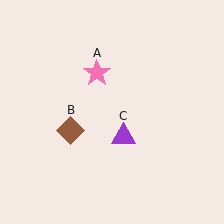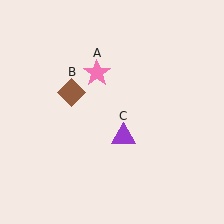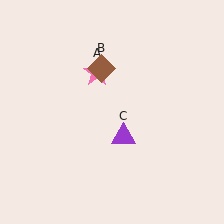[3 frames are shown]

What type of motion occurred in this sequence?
The brown diamond (object B) rotated clockwise around the center of the scene.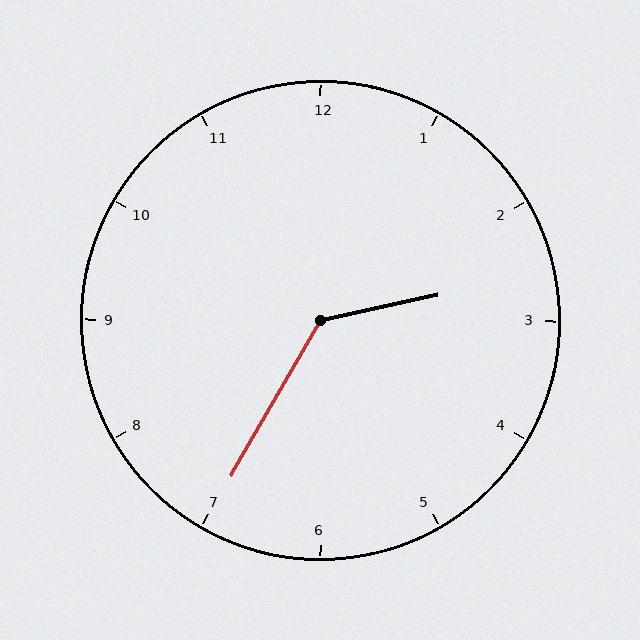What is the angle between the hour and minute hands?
Approximately 132 degrees.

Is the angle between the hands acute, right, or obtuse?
It is obtuse.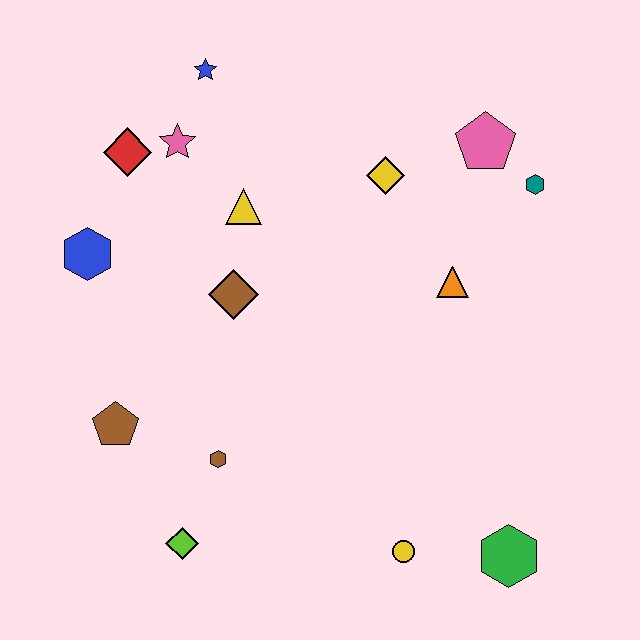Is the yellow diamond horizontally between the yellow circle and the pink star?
Yes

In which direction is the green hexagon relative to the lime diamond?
The green hexagon is to the right of the lime diamond.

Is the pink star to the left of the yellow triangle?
Yes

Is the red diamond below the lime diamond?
No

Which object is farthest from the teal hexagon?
The lime diamond is farthest from the teal hexagon.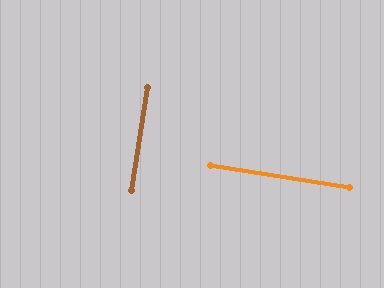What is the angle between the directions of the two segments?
Approximately 90 degrees.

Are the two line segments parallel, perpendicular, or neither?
Perpendicular — they meet at approximately 90°.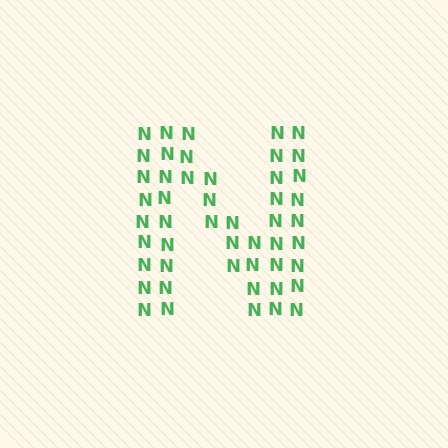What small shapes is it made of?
It is made of small letter N's.